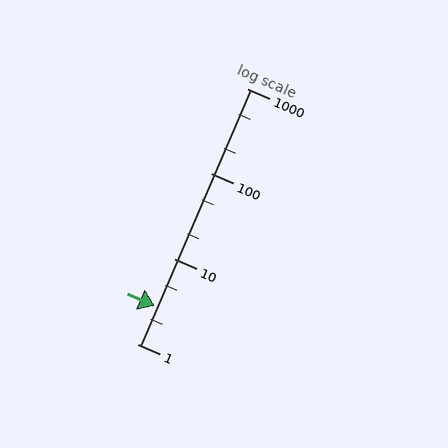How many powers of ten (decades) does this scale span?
The scale spans 3 decades, from 1 to 1000.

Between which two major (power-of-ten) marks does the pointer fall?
The pointer is between 1 and 10.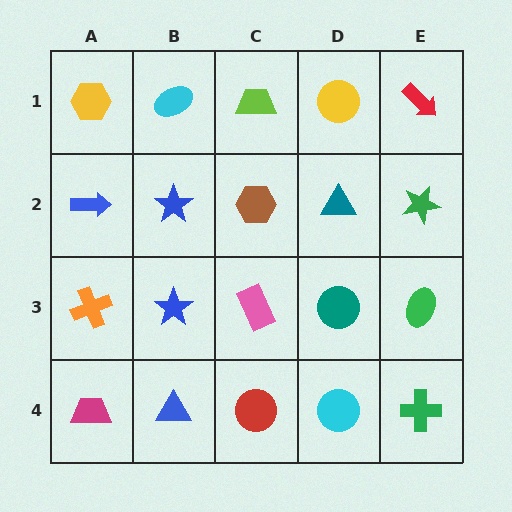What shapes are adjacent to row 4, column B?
A blue star (row 3, column B), a magenta trapezoid (row 4, column A), a red circle (row 4, column C).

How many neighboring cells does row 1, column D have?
3.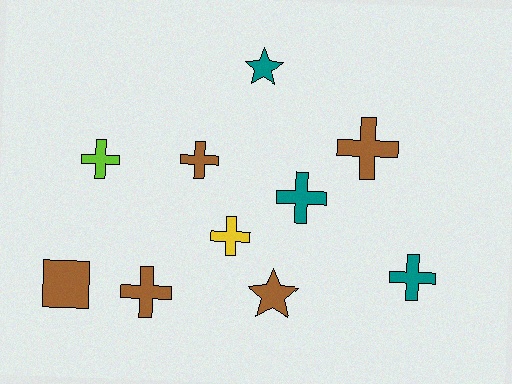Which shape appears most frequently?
Cross, with 7 objects.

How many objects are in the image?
There are 10 objects.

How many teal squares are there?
There are no teal squares.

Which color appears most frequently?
Brown, with 5 objects.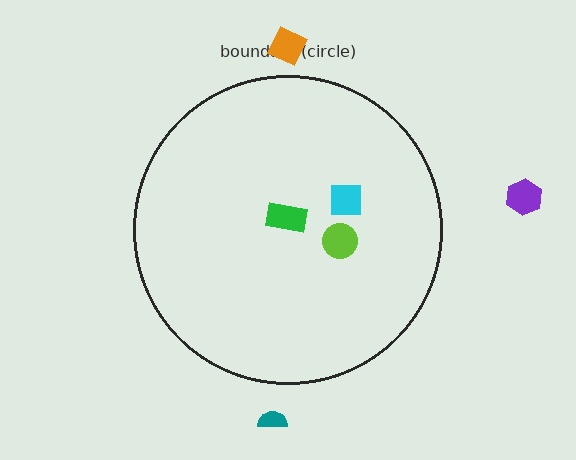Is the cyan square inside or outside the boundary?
Inside.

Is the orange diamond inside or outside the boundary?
Outside.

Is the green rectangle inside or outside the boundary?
Inside.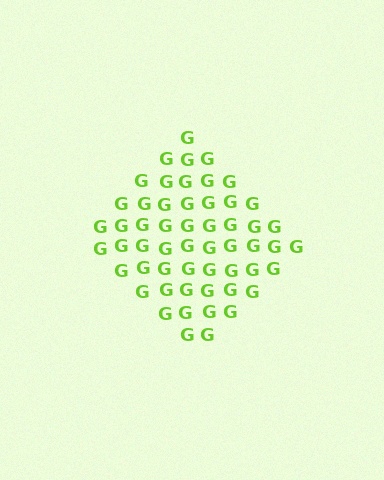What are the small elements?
The small elements are letter G's.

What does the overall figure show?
The overall figure shows a diamond.